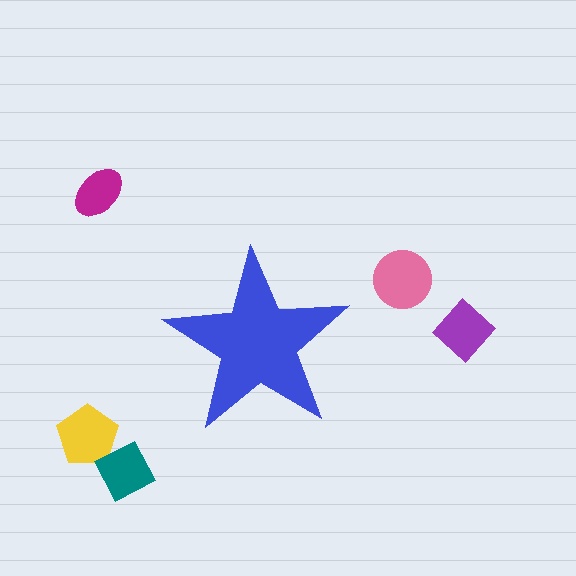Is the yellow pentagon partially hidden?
No, the yellow pentagon is fully visible.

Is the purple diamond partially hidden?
No, the purple diamond is fully visible.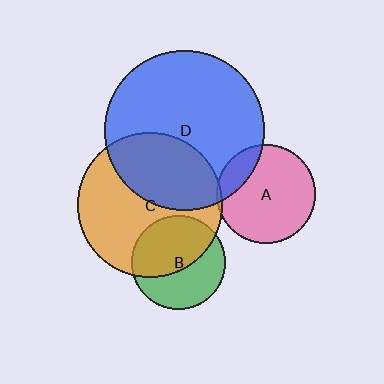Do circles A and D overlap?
Yes.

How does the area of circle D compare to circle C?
Approximately 1.2 times.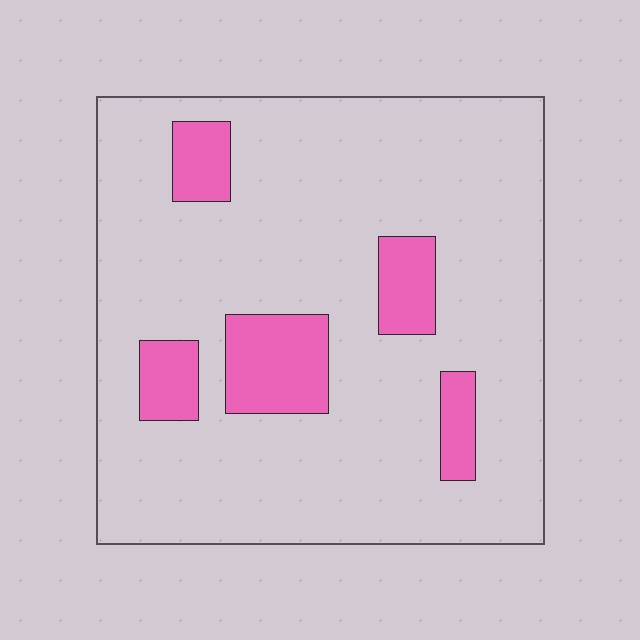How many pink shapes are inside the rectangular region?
5.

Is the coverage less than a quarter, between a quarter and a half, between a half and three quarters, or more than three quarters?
Less than a quarter.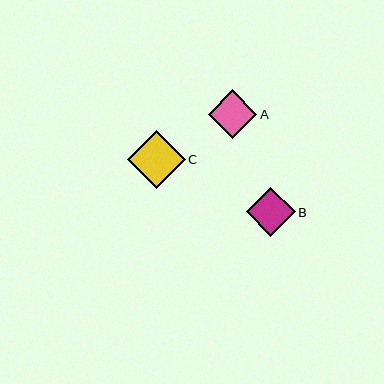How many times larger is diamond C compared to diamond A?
Diamond C is approximately 1.2 times the size of diamond A.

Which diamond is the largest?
Diamond C is the largest with a size of approximately 58 pixels.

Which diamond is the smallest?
Diamond A is the smallest with a size of approximately 48 pixels.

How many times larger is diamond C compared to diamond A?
Diamond C is approximately 1.2 times the size of diamond A.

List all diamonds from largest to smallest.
From largest to smallest: C, B, A.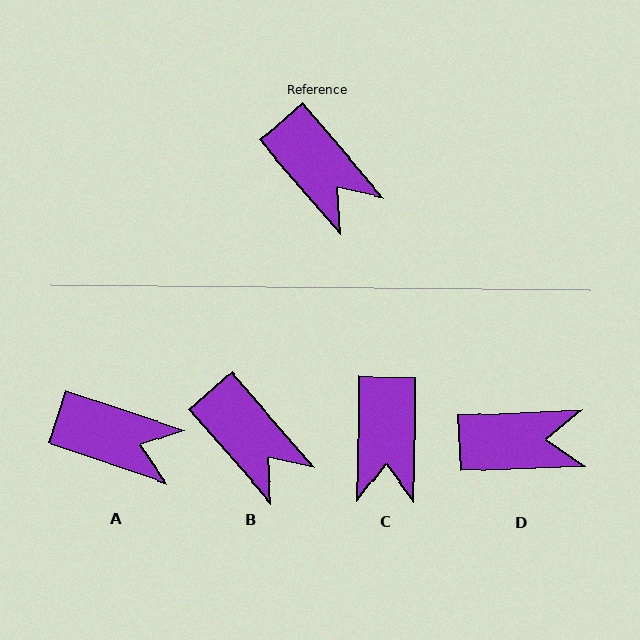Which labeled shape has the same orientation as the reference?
B.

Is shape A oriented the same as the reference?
No, it is off by about 31 degrees.